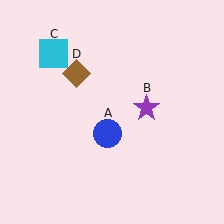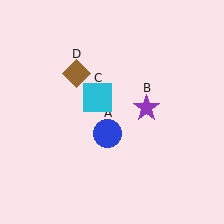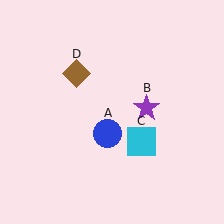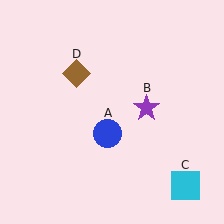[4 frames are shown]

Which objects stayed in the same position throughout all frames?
Blue circle (object A) and purple star (object B) and brown diamond (object D) remained stationary.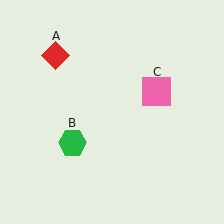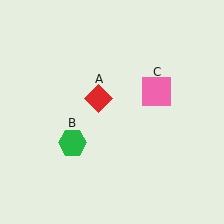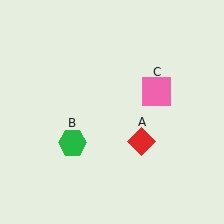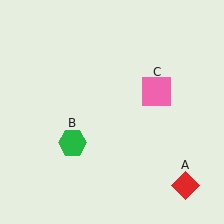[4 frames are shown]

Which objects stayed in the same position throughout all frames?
Green hexagon (object B) and pink square (object C) remained stationary.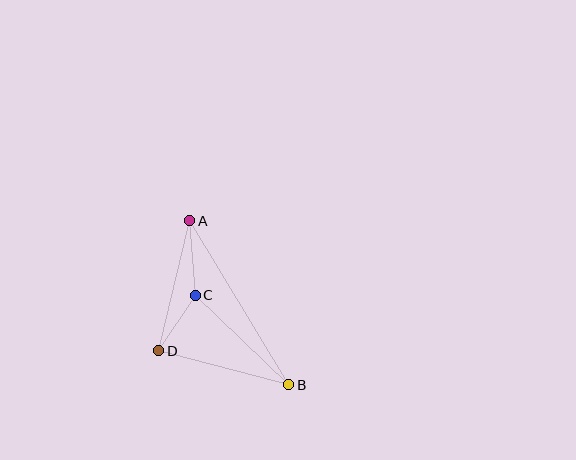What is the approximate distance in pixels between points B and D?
The distance between B and D is approximately 134 pixels.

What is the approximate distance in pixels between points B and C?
The distance between B and C is approximately 129 pixels.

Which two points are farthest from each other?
Points A and B are farthest from each other.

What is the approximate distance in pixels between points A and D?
The distance between A and D is approximately 134 pixels.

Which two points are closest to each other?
Points C and D are closest to each other.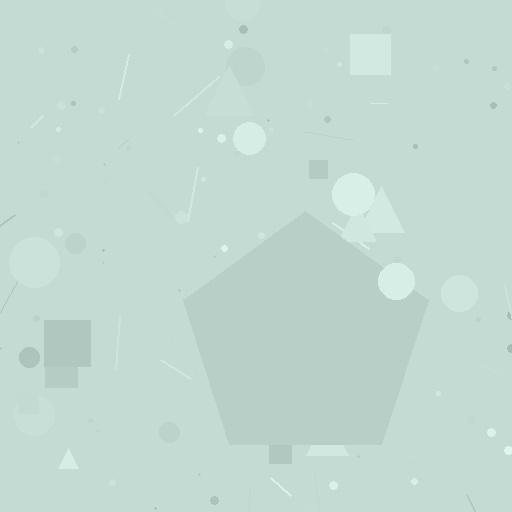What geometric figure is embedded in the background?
A pentagon is embedded in the background.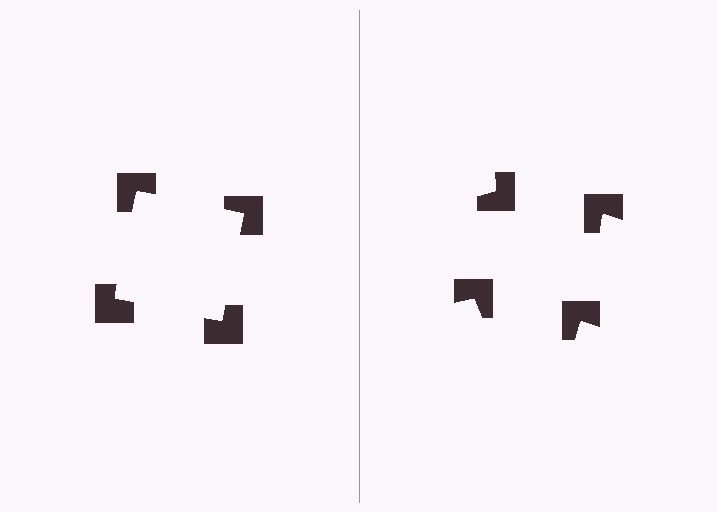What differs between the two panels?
The notched squares are positioned identically on both sides; only the wedge orientations differ. On the left they align to a square; on the right they are misaligned.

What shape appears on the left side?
An illusory square.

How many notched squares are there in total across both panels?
8 — 4 on each side.